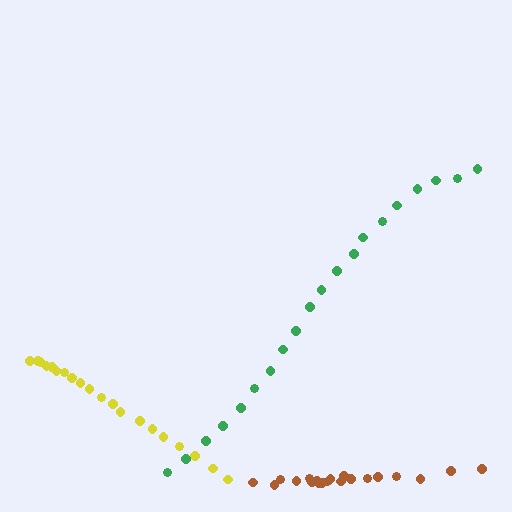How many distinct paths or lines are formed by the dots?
There are 3 distinct paths.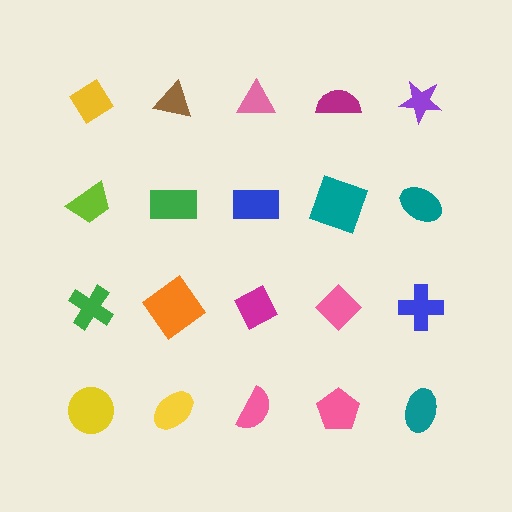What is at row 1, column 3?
A pink triangle.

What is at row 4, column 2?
A yellow ellipse.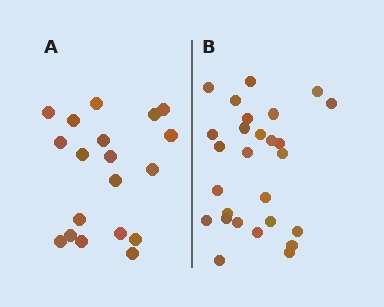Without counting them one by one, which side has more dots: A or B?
Region B (the right region) has more dots.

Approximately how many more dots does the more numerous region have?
Region B has roughly 8 or so more dots than region A.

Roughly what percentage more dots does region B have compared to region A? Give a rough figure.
About 40% more.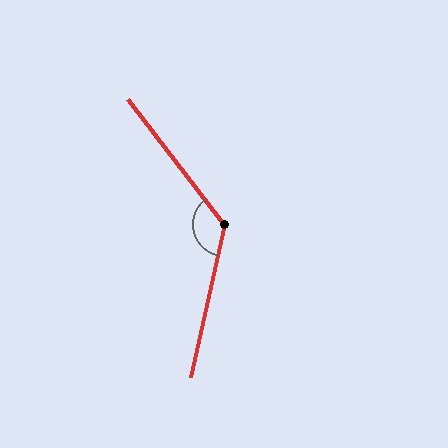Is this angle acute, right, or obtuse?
It is obtuse.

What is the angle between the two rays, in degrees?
Approximately 130 degrees.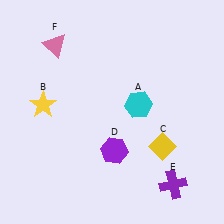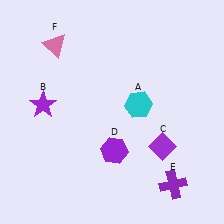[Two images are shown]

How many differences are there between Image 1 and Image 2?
There are 2 differences between the two images.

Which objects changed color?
B changed from yellow to purple. C changed from yellow to purple.